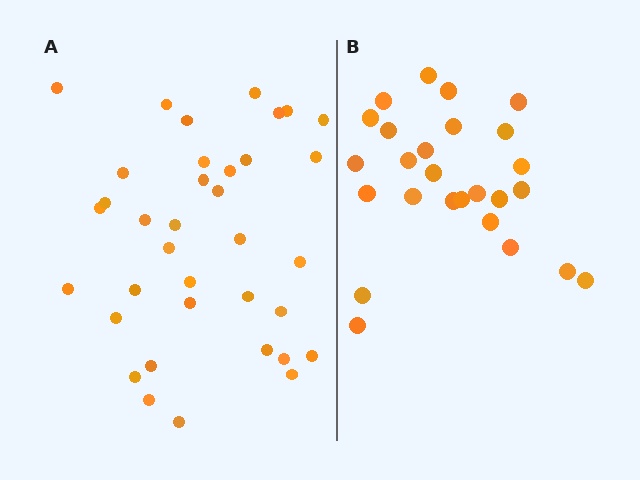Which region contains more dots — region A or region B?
Region A (the left region) has more dots.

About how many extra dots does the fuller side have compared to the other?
Region A has roughly 10 or so more dots than region B.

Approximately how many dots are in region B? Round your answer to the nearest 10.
About 30 dots. (The exact count is 26, which rounds to 30.)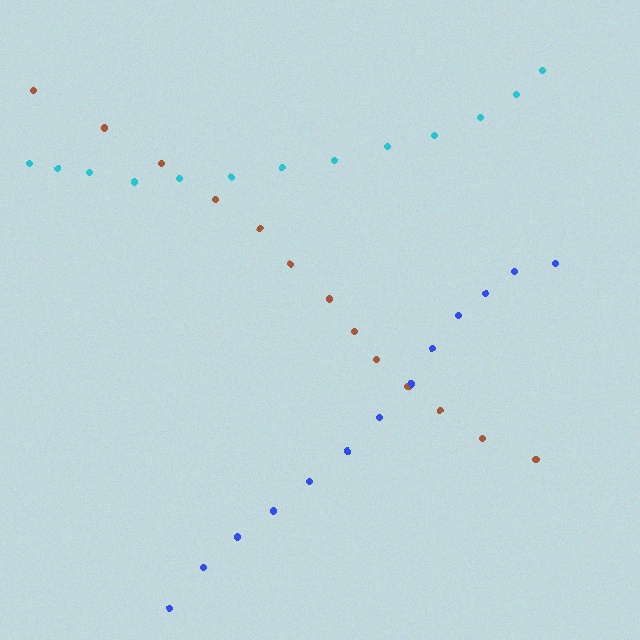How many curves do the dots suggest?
There are 3 distinct paths.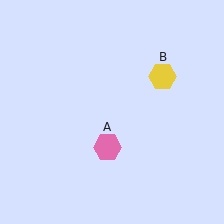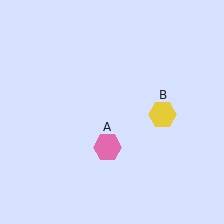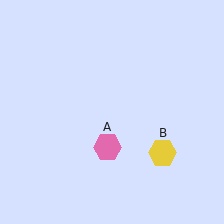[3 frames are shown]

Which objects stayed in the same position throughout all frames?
Pink hexagon (object A) remained stationary.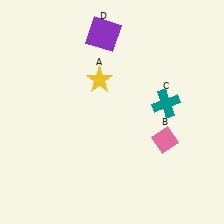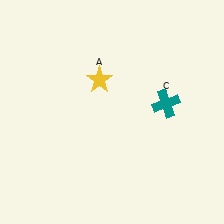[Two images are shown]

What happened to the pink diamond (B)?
The pink diamond (B) was removed in Image 2. It was in the bottom-right area of Image 1.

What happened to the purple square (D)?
The purple square (D) was removed in Image 2. It was in the top-left area of Image 1.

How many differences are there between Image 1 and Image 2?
There are 2 differences between the two images.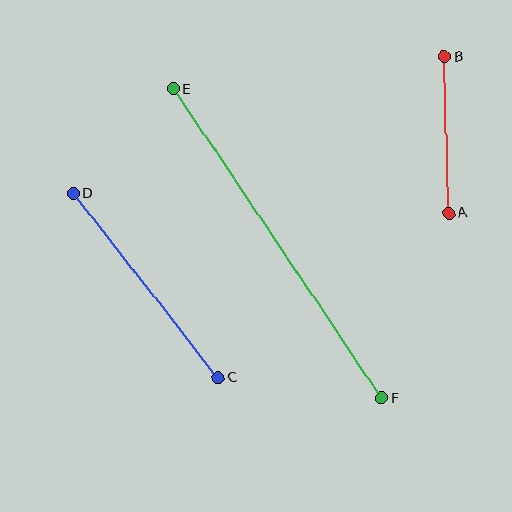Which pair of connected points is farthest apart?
Points E and F are farthest apart.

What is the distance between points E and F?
The distance is approximately 373 pixels.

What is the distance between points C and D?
The distance is approximately 234 pixels.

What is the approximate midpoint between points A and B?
The midpoint is at approximately (446, 135) pixels.